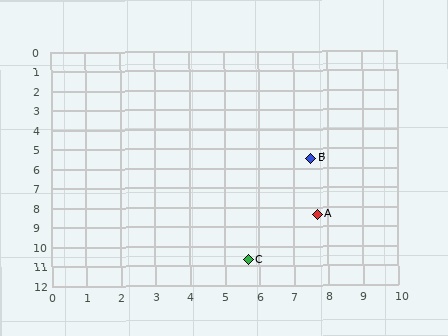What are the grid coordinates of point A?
Point A is at approximately (7.7, 8.4).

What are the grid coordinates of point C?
Point C is at approximately (5.7, 10.7).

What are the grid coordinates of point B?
Point B is at approximately (7.5, 5.5).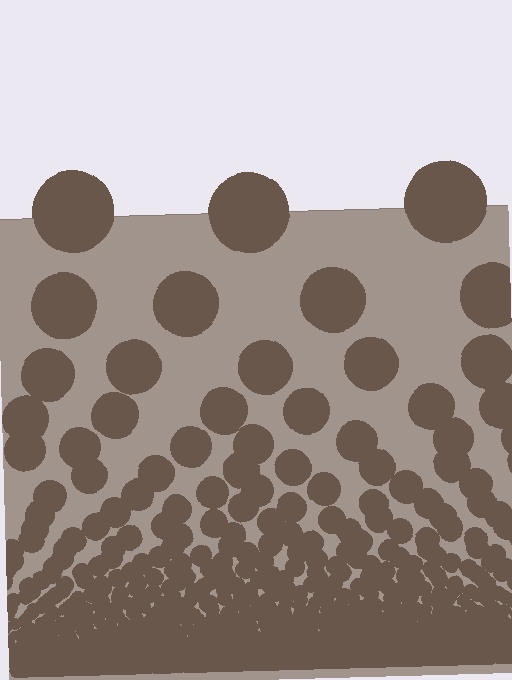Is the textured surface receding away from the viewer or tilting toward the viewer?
The surface appears to tilt toward the viewer. Texture elements get larger and sparser toward the top.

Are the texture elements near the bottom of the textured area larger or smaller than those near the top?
Smaller. The gradient is inverted — elements near the bottom are smaller and denser.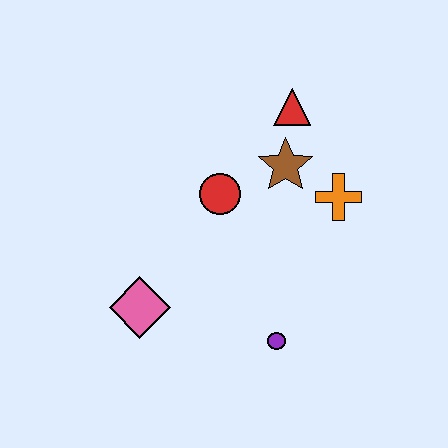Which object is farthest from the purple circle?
The red triangle is farthest from the purple circle.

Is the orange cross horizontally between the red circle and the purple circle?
No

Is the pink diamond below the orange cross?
Yes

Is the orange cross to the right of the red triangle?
Yes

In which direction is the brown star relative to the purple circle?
The brown star is above the purple circle.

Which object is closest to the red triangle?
The brown star is closest to the red triangle.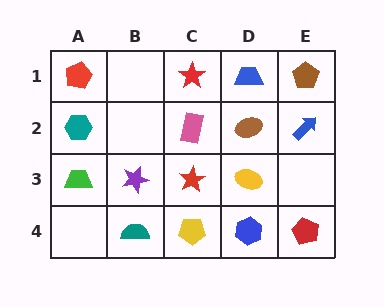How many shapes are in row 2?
4 shapes.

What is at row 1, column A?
A red pentagon.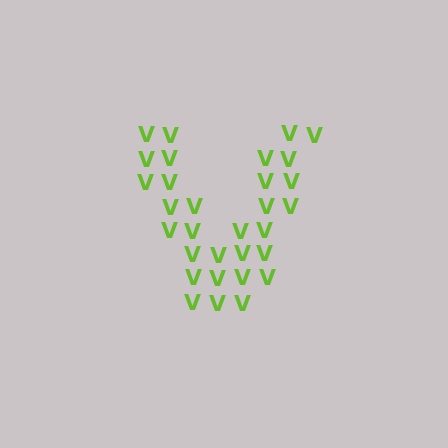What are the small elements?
The small elements are letter V's.